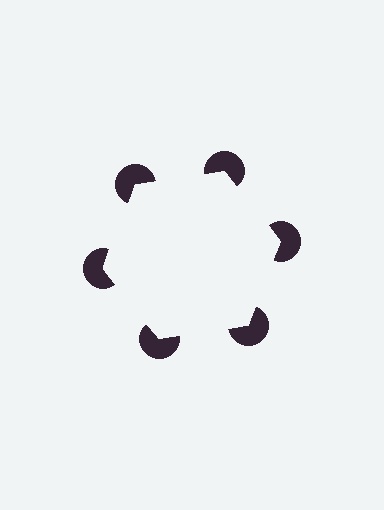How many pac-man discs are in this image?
There are 6 — one at each vertex of the illusory hexagon.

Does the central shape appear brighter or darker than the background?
It typically appears slightly brighter than the background, even though no actual brightness change is drawn.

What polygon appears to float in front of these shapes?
An illusory hexagon — its edges are inferred from the aligned wedge cuts in the pac-man discs, not physically drawn.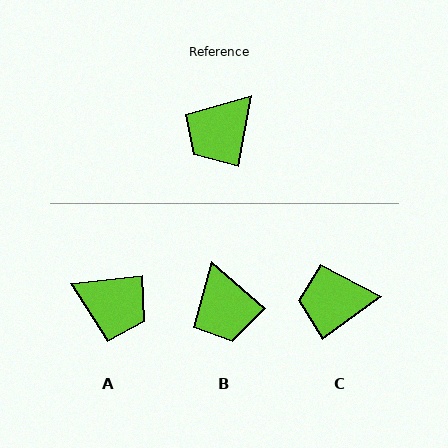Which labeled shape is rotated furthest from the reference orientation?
A, about 107 degrees away.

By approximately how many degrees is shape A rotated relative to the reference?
Approximately 107 degrees counter-clockwise.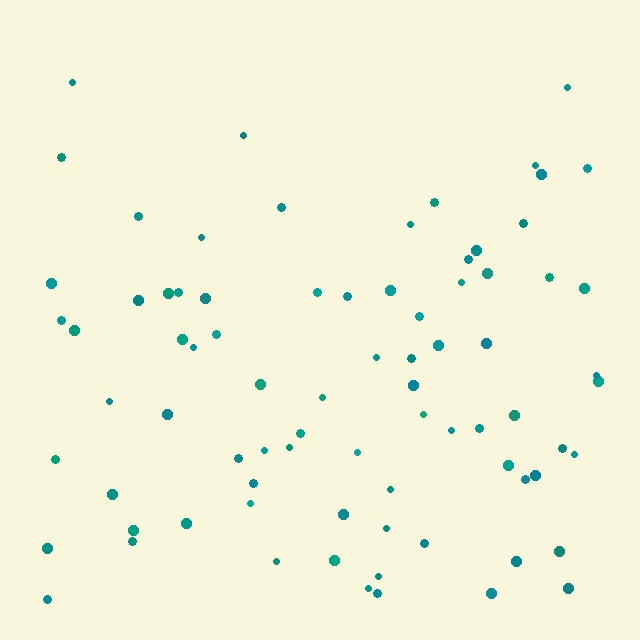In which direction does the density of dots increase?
From top to bottom, with the bottom side densest.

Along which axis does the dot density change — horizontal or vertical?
Vertical.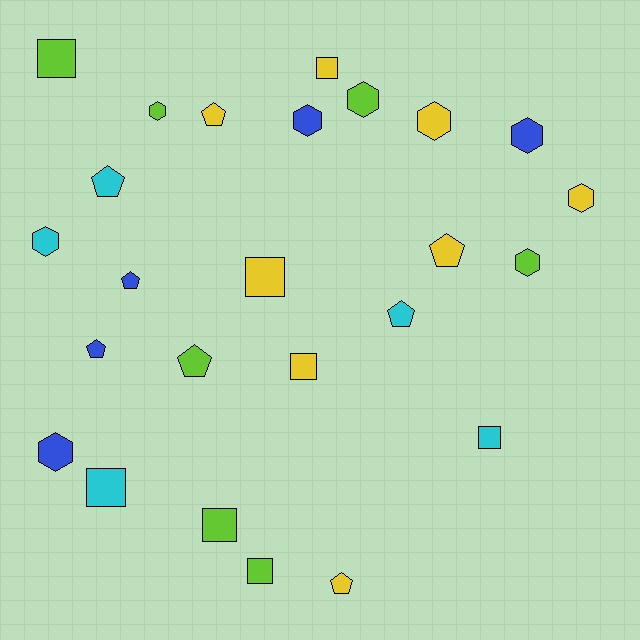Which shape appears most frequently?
Hexagon, with 9 objects.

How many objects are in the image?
There are 25 objects.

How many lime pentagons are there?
There is 1 lime pentagon.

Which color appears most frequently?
Yellow, with 8 objects.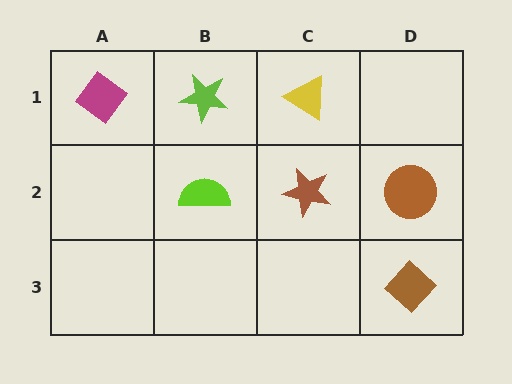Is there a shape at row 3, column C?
No, that cell is empty.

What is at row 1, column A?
A magenta diamond.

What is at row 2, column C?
A brown star.